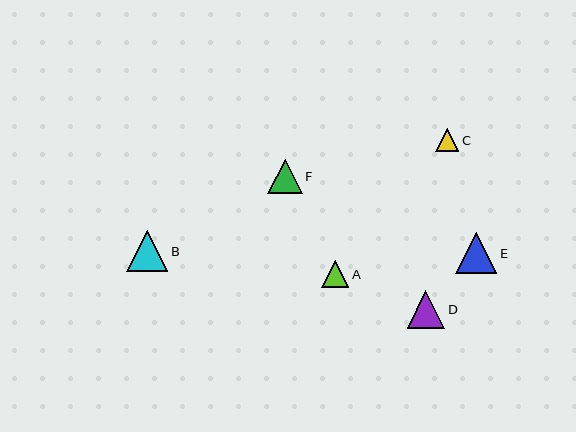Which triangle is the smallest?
Triangle C is the smallest with a size of approximately 23 pixels.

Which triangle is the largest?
Triangle E is the largest with a size of approximately 41 pixels.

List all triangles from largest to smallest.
From largest to smallest: E, B, D, F, A, C.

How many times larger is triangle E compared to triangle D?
Triangle E is approximately 1.1 times the size of triangle D.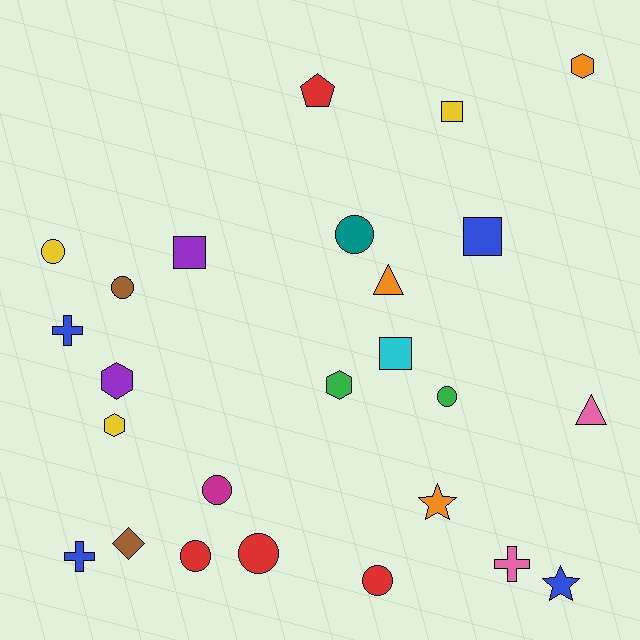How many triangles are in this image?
There are 2 triangles.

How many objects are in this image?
There are 25 objects.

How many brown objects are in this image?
There are 2 brown objects.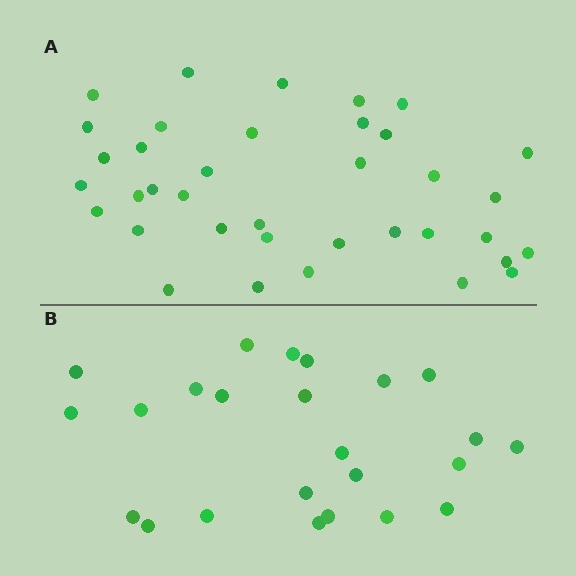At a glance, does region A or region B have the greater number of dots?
Region A (the top region) has more dots.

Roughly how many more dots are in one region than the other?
Region A has approximately 15 more dots than region B.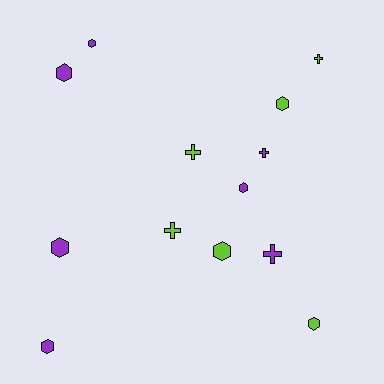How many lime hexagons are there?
There are 3 lime hexagons.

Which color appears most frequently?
Purple, with 7 objects.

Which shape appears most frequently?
Hexagon, with 8 objects.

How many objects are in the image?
There are 13 objects.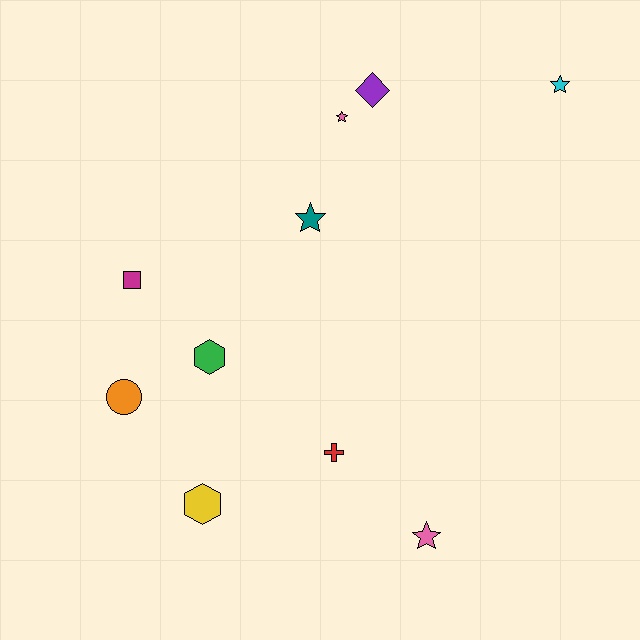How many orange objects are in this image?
There is 1 orange object.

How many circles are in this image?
There is 1 circle.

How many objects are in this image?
There are 10 objects.